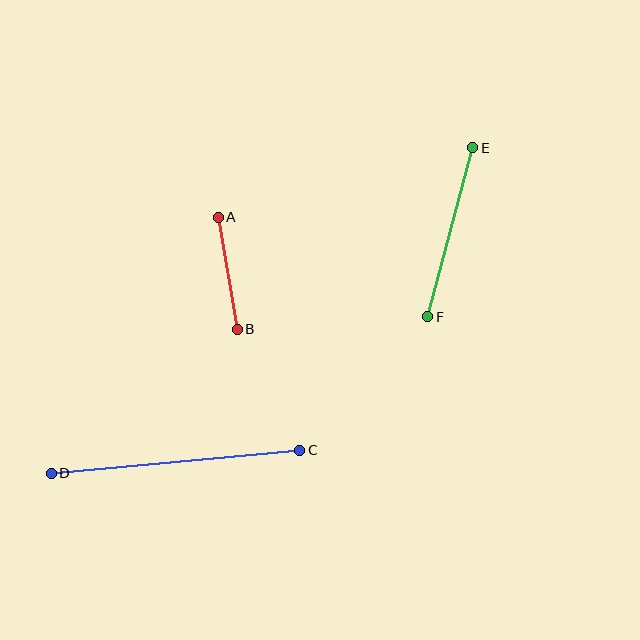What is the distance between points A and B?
The distance is approximately 114 pixels.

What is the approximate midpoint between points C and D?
The midpoint is at approximately (175, 462) pixels.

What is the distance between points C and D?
The distance is approximately 250 pixels.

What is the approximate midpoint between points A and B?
The midpoint is at approximately (228, 273) pixels.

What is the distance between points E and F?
The distance is approximately 175 pixels.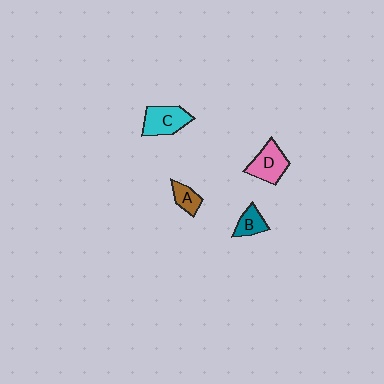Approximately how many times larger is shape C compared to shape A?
Approximately 1.9 times.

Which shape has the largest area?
Shape C (cyan).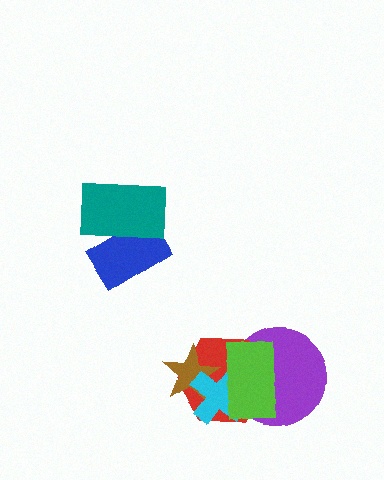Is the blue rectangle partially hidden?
Yes, it is partially covered by another shape.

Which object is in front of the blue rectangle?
The teal rectangle is in front of the blue rectangle.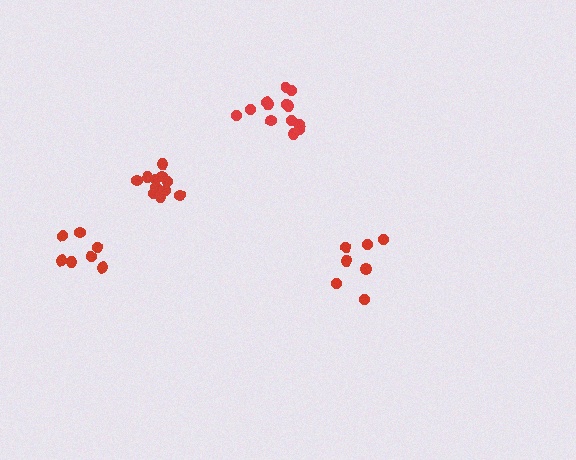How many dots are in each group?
Group 1: 13 dots, Group 2: 7 dots, Group 3: 12 dots, Group 4: 7 dots (39 total).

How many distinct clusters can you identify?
There are 4 distinct clusters.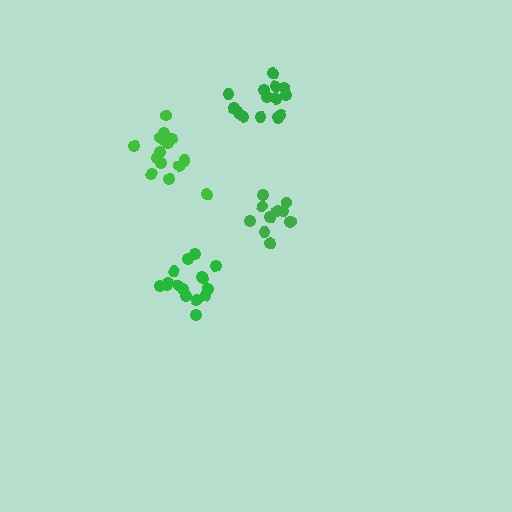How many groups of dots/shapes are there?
There are 4 groups.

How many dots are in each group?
Group 1: 16 dots, Group 2: 11 dots, Group 3: 14 dots, Group 4: 16 dots (57 total).